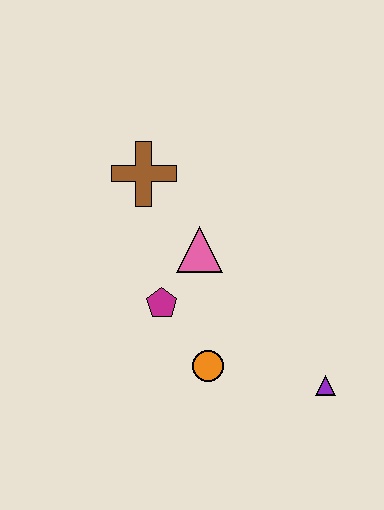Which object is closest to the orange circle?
The magenta pentagon is closest to the orange circle.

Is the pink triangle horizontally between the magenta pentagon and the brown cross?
No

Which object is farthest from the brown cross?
The purple triangle is farthest from the brown cross.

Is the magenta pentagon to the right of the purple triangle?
No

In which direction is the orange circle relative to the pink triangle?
The orange circle is below the pink triangle.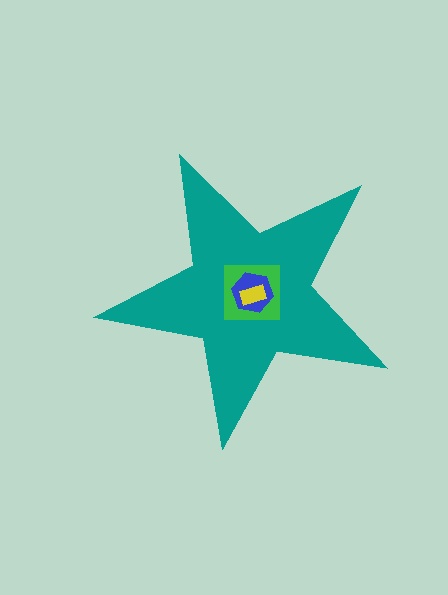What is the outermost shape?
The teal star.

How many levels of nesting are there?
4.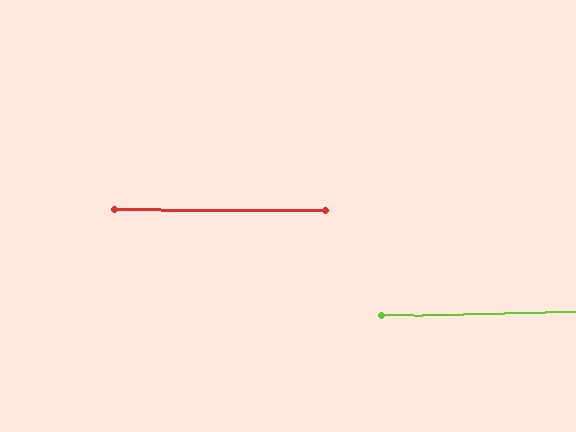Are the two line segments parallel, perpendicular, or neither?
Parallel — their directions differ by only 1.2°.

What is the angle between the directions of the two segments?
Approximately 1 degree.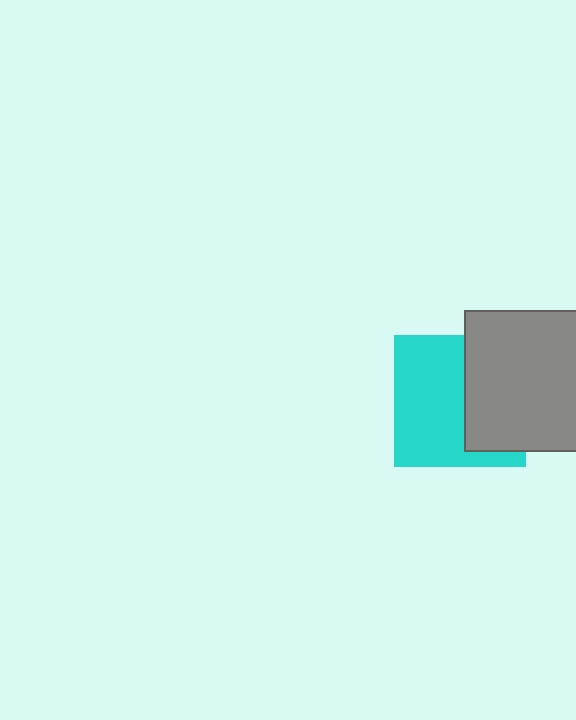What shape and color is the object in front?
The object in front is a gray square.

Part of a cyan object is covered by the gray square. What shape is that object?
It is a square.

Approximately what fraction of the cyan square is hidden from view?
Roughly 41% of the cyan square is hidden behind the gray square.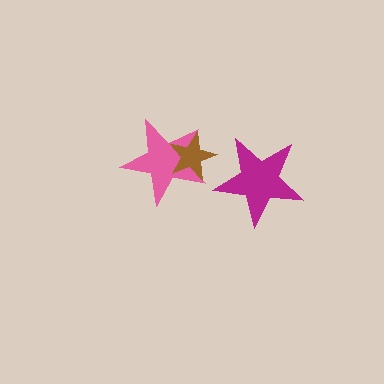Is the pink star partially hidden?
Yes, it is partially covered by another shape.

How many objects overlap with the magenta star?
0 objects overlap with the magenta star.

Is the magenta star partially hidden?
No, no other shape covers it.